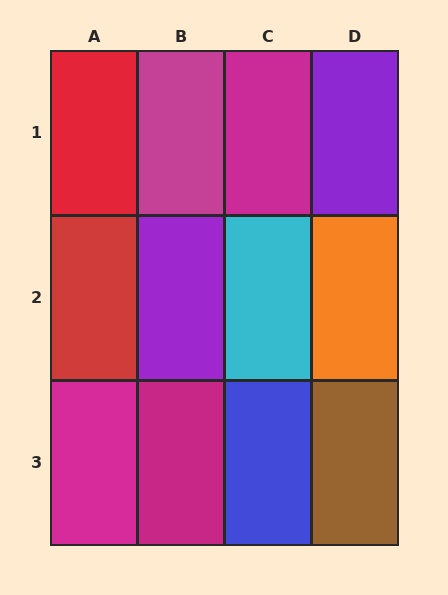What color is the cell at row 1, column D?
Purple.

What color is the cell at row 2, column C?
Cyan.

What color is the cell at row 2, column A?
Red.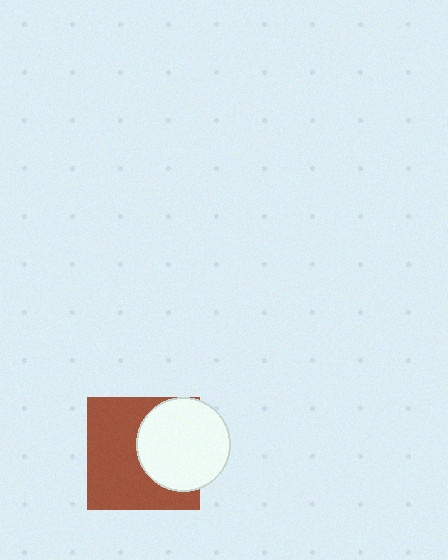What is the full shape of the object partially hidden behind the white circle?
The partially hidden object is a brown square.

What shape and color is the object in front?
The object in front is a white circle.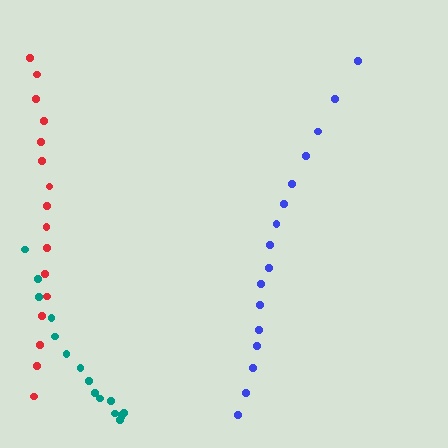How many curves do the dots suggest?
There are 3 distinct paths.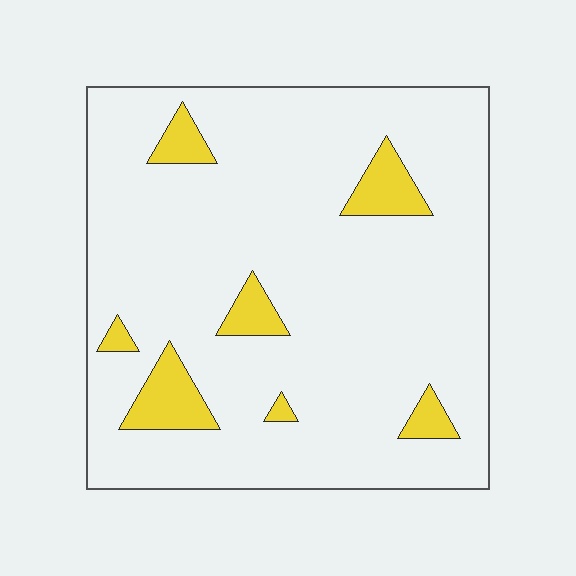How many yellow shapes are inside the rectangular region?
7.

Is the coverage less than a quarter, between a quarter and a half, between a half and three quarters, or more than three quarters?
Less than a quarter.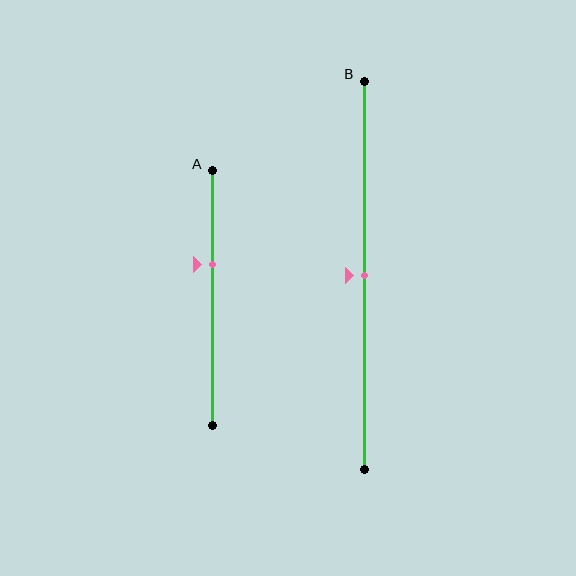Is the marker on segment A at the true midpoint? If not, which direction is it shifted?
No, the marker on segment A is shifted upward by about 13% of the segment length.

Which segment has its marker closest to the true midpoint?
Segment B has its marker closest to the true midpoint.